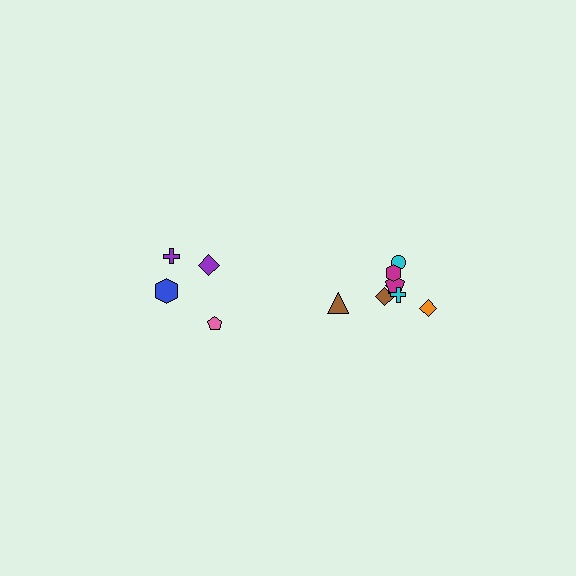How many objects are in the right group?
There are 8 objects.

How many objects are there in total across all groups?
There are 12 objects.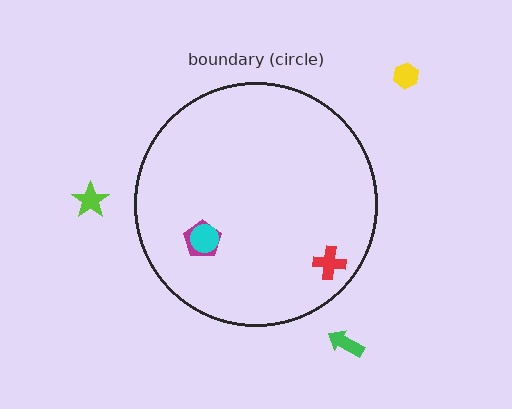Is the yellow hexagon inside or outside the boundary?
Outside.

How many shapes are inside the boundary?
3 inside, 3 outside.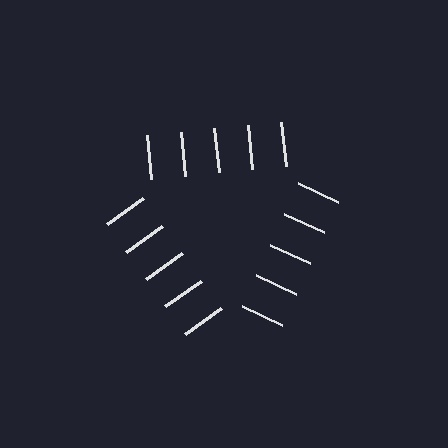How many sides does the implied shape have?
3 sides — the line-ends trace a triangle.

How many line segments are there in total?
15 — 5 along each of the 3 edges.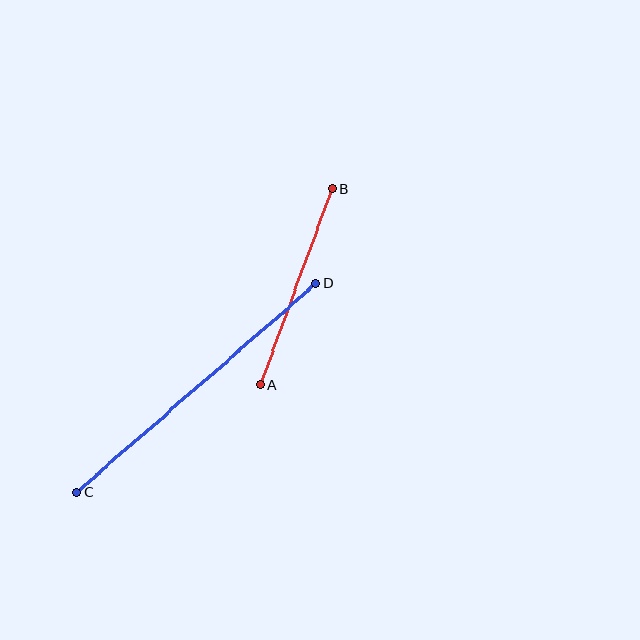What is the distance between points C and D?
The distance is approximately 318 pixels.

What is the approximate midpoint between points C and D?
The midpoint is at approximately (196, 388) pixels.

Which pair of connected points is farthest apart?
Points C and D are farthest apart.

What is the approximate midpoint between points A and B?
The midpoint is at approximately (296, 287) pixels.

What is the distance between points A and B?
The distance is approximately 209 pixels.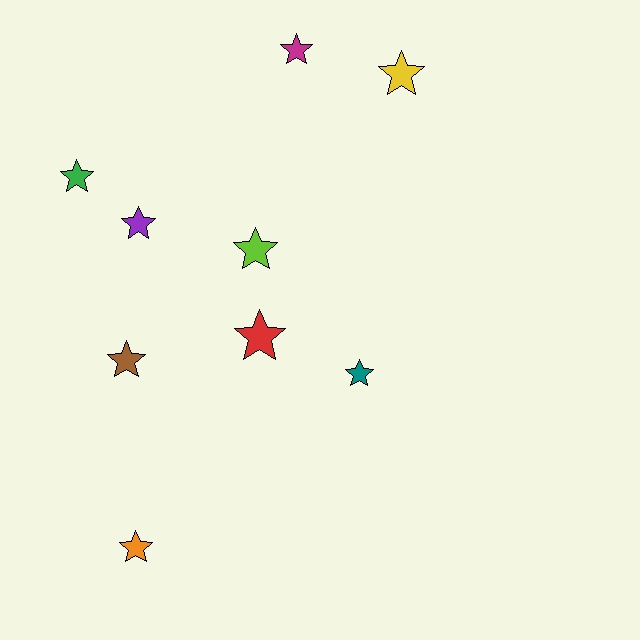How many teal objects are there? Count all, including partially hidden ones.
There is 1 teal object.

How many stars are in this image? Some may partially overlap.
There are 9 stars.